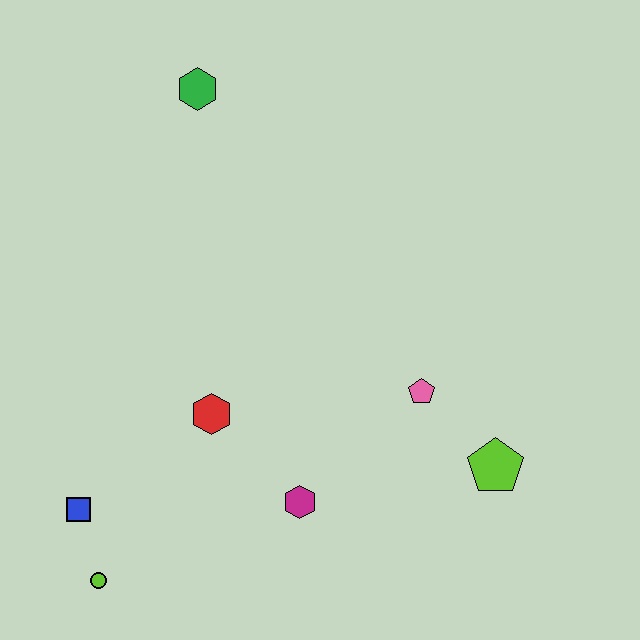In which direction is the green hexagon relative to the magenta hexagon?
The green hexagon is above the magenta hexagon.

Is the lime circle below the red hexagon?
Yes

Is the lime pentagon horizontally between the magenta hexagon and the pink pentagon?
No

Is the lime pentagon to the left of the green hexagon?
No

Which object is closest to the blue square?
The lime circle is closest to the blue square.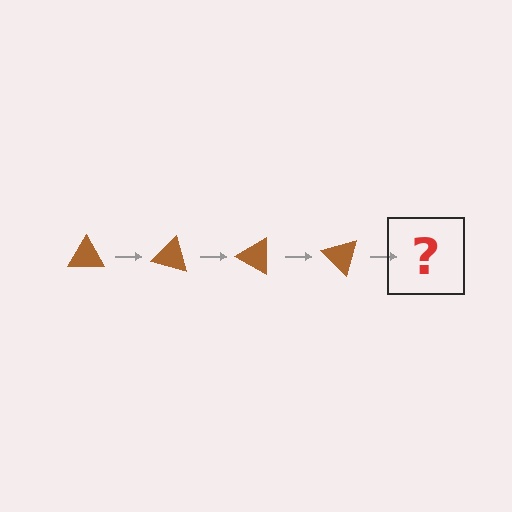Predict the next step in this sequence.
The next step is a brown triangle rotated 60 degrees.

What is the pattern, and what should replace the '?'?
The pattern is that the triangle rotates 15 degrees each step. The '?' should be a brown triangle rotated 60 degrees.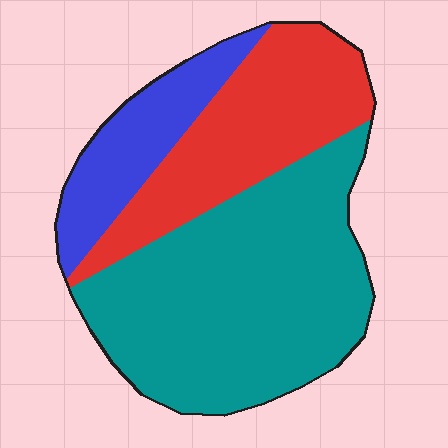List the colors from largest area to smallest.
From largest to smallest: teal, red, blue.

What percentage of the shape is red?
Red covers around 30% of the shape.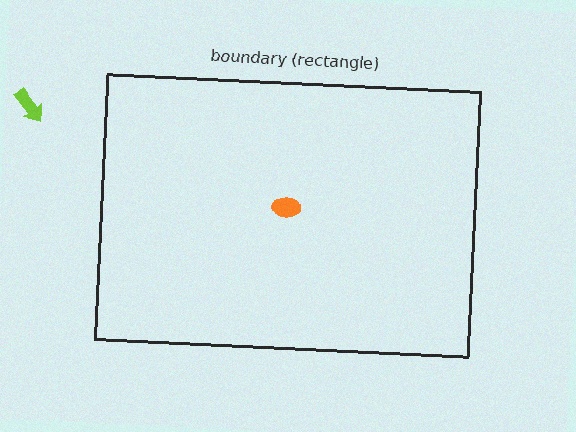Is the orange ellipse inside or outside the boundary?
Inside.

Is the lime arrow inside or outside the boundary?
Outside.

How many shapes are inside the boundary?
1 inside, 1 outside.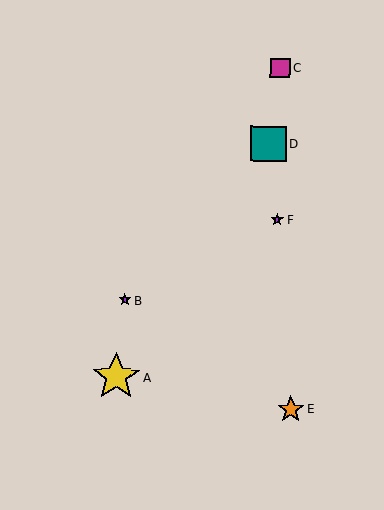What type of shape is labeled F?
Shape F is a purple star.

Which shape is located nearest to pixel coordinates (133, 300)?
The purple star (labeled B) at (124, 300) is nearest to that location.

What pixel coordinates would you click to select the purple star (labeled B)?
Click at (124, 300) to select the purple star B.